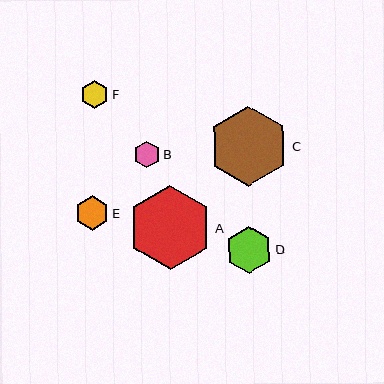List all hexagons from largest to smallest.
From largest to smallest: A, C, D, E, F, B.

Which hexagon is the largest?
Hexagon A is the largest with a size of approximately 84 pixels.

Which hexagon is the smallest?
Hexagon B is the smallest with a size of approximately 27 pixels.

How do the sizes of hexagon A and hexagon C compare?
Hexagon A and hexagon C are approximately the same size.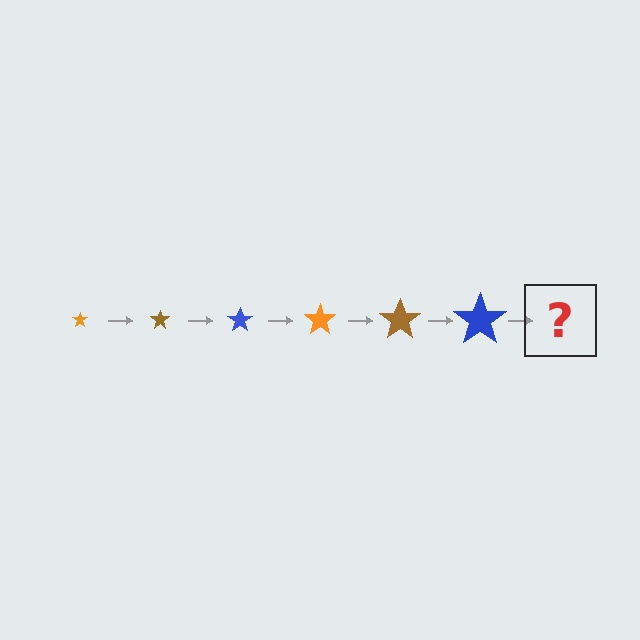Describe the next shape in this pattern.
It should be an orange star, larger than the previous one.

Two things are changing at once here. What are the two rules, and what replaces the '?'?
The two rules are that the star grows larger each step and the color cycles through orange, brown, and blue. The '?' should be an orange star, larger than the previous one.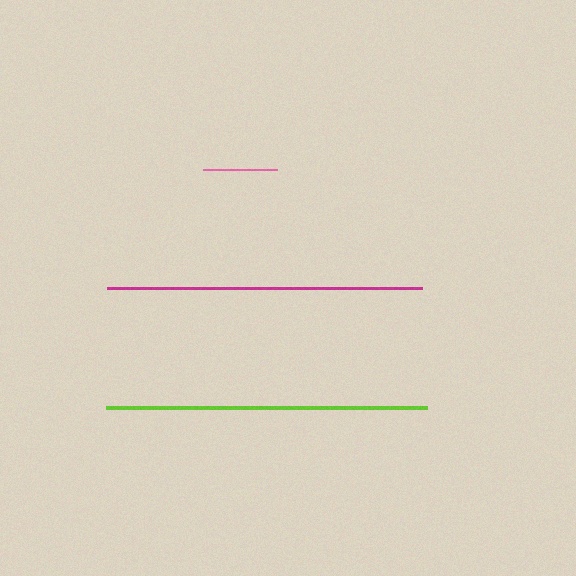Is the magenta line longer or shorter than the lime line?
The lime line is longer than the magenta line.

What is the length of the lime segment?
The lime segment is approximately 321 pixels long.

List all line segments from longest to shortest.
From longest to shortest: lime, magenta, pink.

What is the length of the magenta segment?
The magenta segment is approximately 314 pixels long.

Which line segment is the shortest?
The pink line is the shortest at approximately 74 pixels.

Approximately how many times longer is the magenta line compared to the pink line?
The magenta line is approximately 4.3 times the length of the pink line.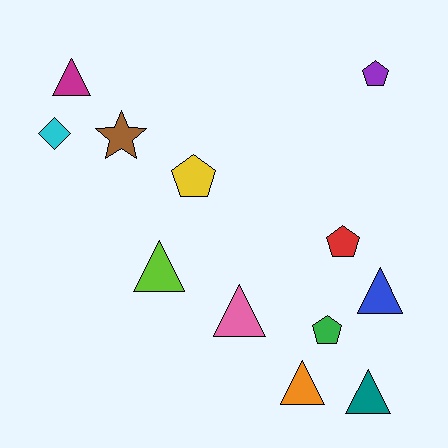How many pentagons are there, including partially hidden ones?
There are 4 pentagons.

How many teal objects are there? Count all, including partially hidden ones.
There is 1 teal object.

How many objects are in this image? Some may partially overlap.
There are 12 objects.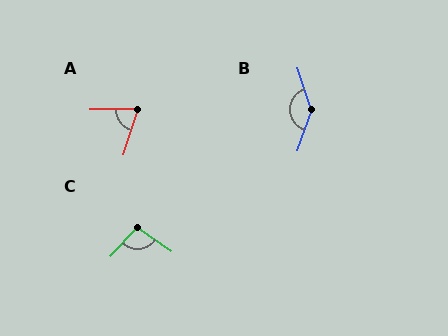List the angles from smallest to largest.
A (72°), C (97°), B (143°).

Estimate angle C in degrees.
Approximately 97 degrees.